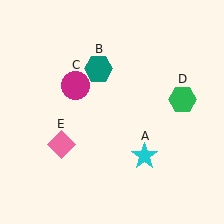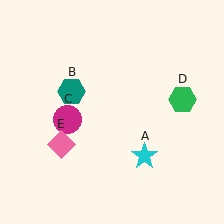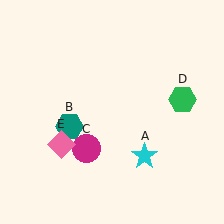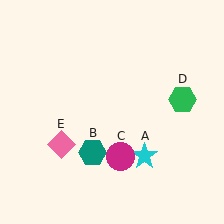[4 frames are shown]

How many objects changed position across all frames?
2 objects changed position: teal hexagon (object B), magenta circle (object C).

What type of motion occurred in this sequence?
The teal hexagon (object B), magenta circle (object C) rotated counterclockwise around the center of the scene.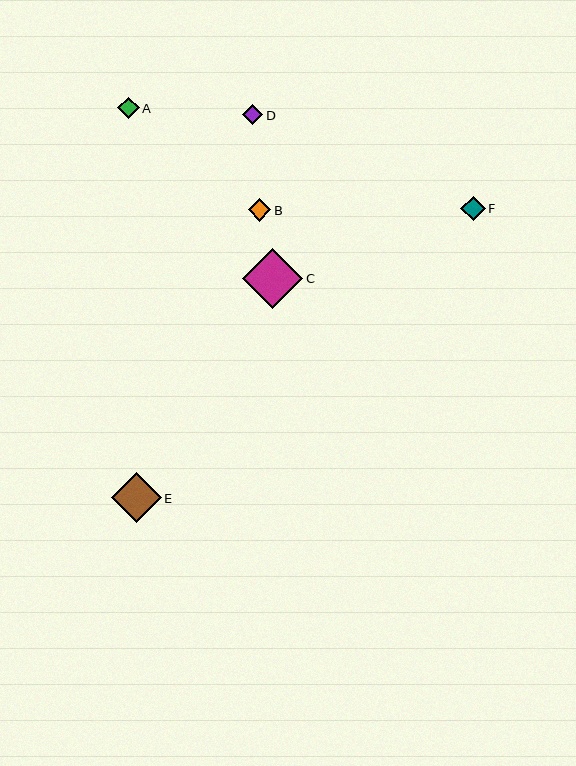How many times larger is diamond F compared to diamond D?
Diamond F is approximately 1.2 times the size of diamond D.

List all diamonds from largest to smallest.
From largest to smallest: C, E, F, B, A, D.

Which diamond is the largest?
Diamond C is the largest with a size of approximately 60 pixels.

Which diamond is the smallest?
Diamond D is the smallest with a size of approximately 20 pixels.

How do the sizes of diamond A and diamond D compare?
Diamond A and diamond D are approximately the same size.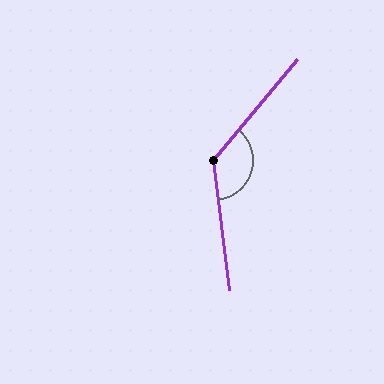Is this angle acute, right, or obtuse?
It is obtuse.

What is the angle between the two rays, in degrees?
Approximately 133 degrees.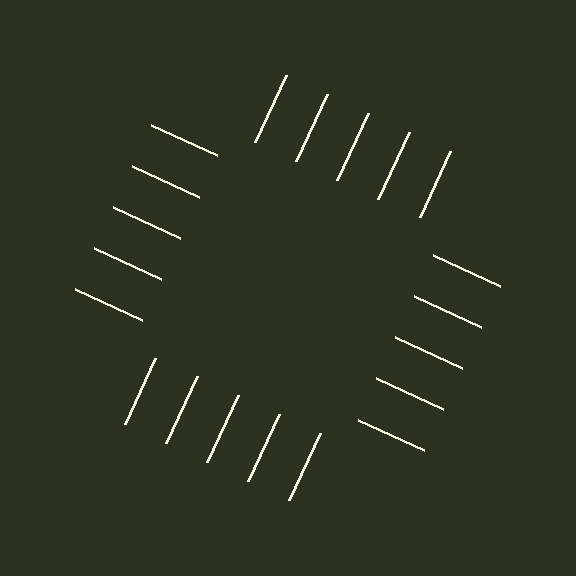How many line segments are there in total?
20 — 5 along each of the 4 edges.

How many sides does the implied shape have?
4 sides — the line-ends trace a square.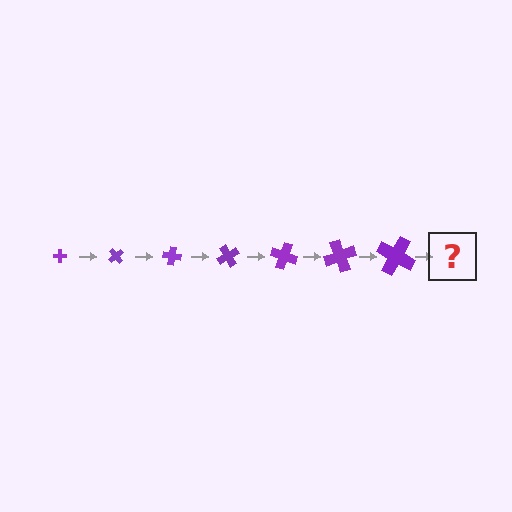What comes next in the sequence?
The next element should be a cross, larger than the previous one and rotated 350 degrees from the start.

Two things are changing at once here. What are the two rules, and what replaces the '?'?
The two rules are that the cross grows larger each step and it rotates 50 degrees each step. The '?' should be a cross, larger than the previous one and rotated 350 degrees from the start.